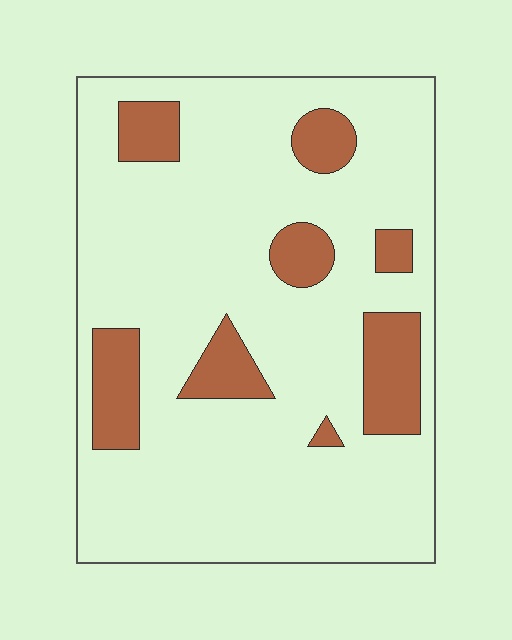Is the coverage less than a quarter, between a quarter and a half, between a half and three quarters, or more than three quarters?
Less than a quarter.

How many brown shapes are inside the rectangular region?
8.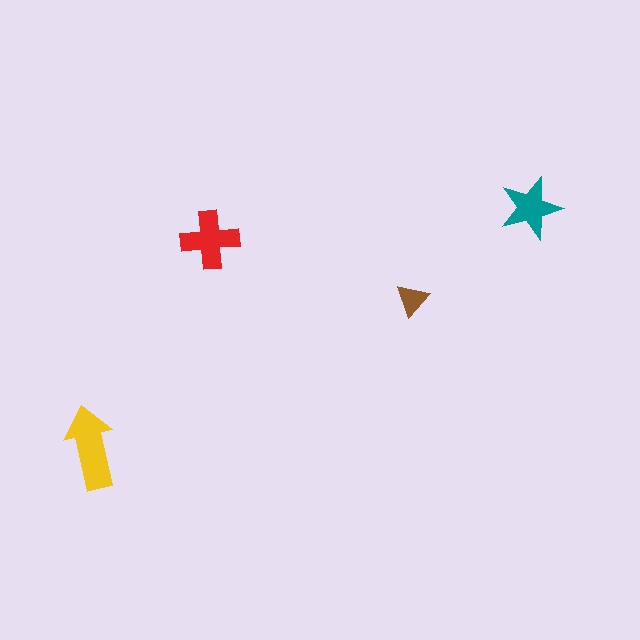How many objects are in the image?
There are 4 objects in the image.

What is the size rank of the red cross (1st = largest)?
2nd.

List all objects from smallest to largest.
The brown triangle, the teal star, the red cross, the yellow arrow.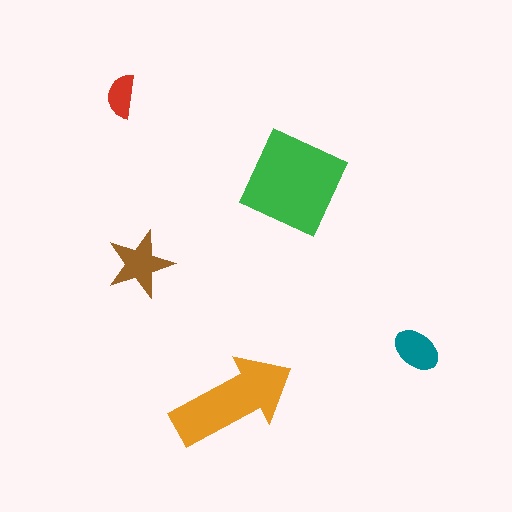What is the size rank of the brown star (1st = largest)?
3rd.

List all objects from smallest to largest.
The red semicircle, the teal ellipse, the brown star, the orange arrow, the green diamond.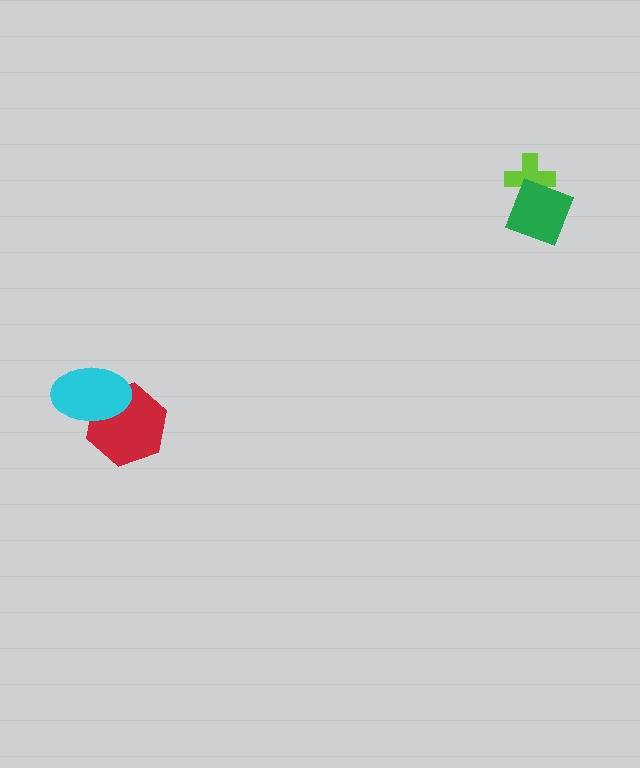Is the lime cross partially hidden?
Yes, it is partially covered by another shape.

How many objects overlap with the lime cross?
1 object overlaps with the lime cross.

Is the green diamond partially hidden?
No, no other shape covers it.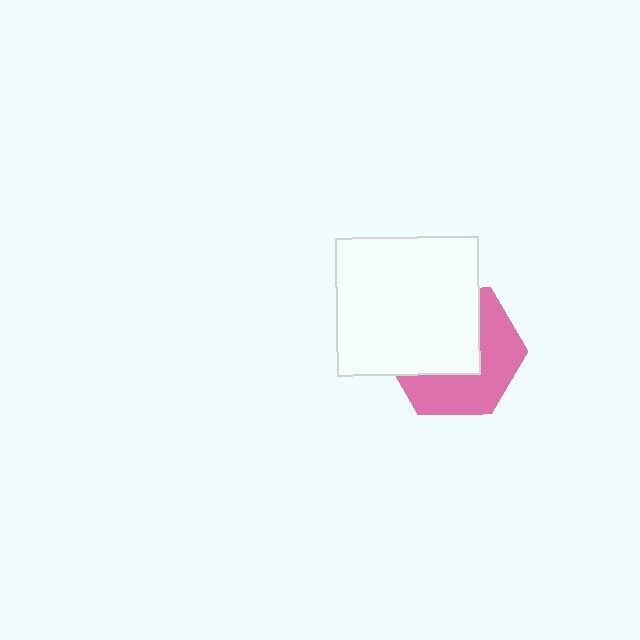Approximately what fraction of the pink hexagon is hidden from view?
Roughly 52% of the pink hexagon is hidden behind the white rectangle.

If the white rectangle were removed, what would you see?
You would see the complete pink hexagon.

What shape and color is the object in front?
The object in front is a white rectangle.